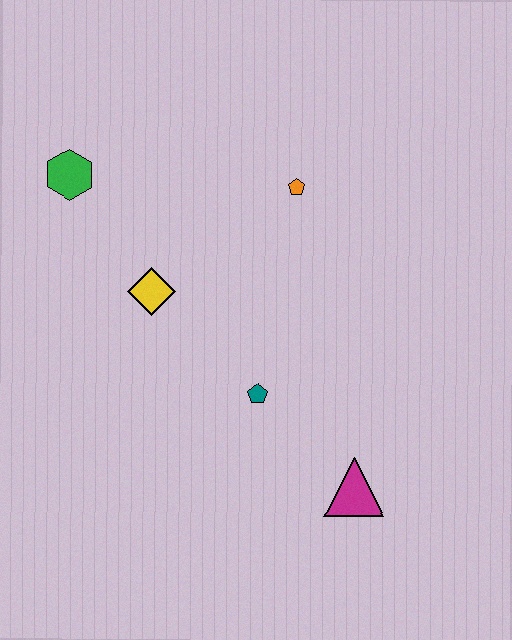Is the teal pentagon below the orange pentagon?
Yes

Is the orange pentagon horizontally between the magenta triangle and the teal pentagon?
Yes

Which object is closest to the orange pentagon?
The yellow diamond is closest to the orange pentagon.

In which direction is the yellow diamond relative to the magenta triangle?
The yellow diamond is to the left of the magenta triangle.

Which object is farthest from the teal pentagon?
The green hexagon is farthest from the teal pentagon.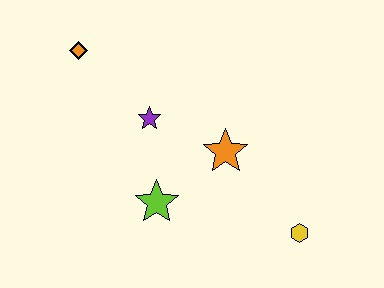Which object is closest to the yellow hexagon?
The orange star is closest to the yellow hexagon.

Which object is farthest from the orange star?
The orange diamond is farthest from the orange star.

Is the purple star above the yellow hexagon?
Yes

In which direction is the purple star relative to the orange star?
The purple star is to the left of the orange star.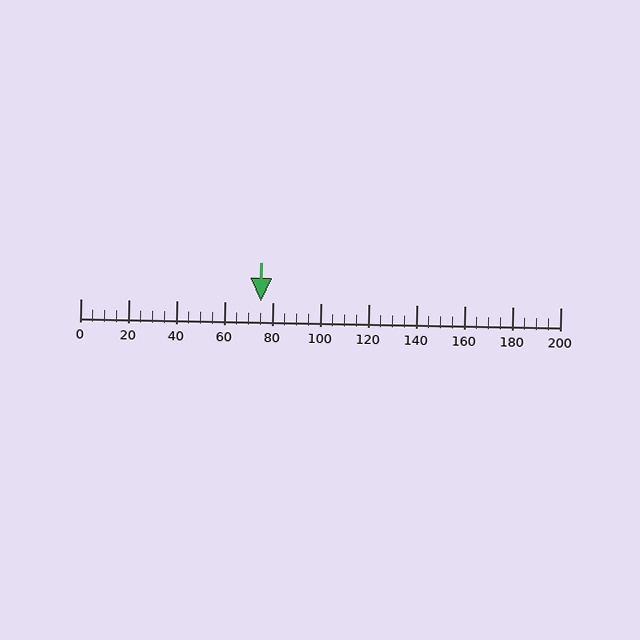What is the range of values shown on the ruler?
The ruler shows values from 0 to 200.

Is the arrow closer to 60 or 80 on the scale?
The arrow is closer to 80.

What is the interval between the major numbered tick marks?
The major tick marks are spaced 20 units apart.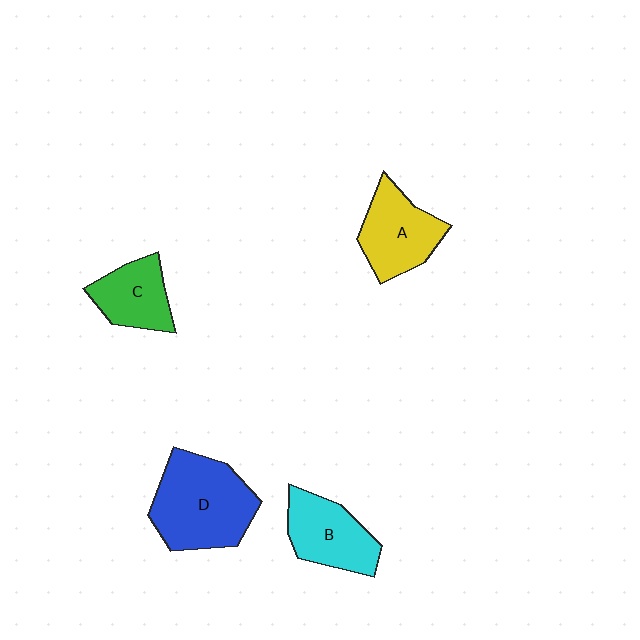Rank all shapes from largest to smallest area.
From largest to smallest: D (blue), A (yellow), B (cyan), C (green).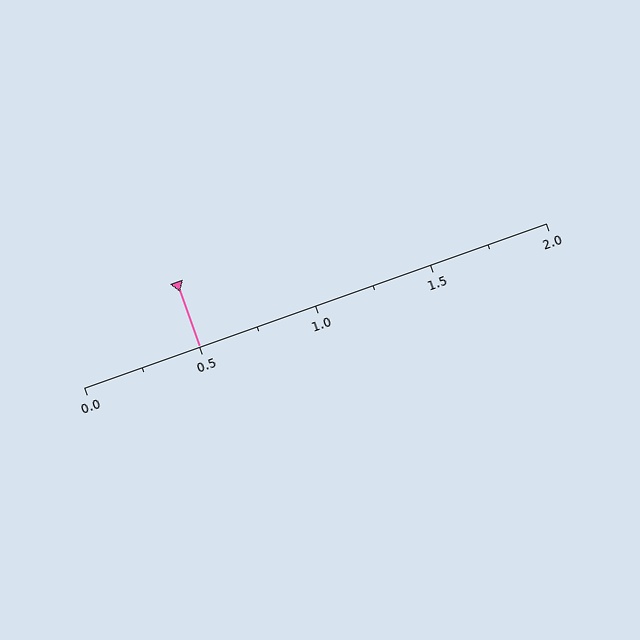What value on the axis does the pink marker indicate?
The marker indicates approximately 0.5.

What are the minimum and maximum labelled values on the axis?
The axis runs from 0.0 to 2.0.